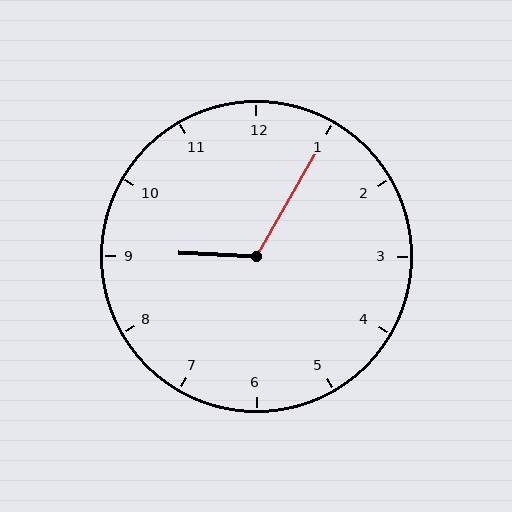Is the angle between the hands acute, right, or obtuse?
It is obtuse.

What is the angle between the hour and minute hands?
Approximately 118 degrees.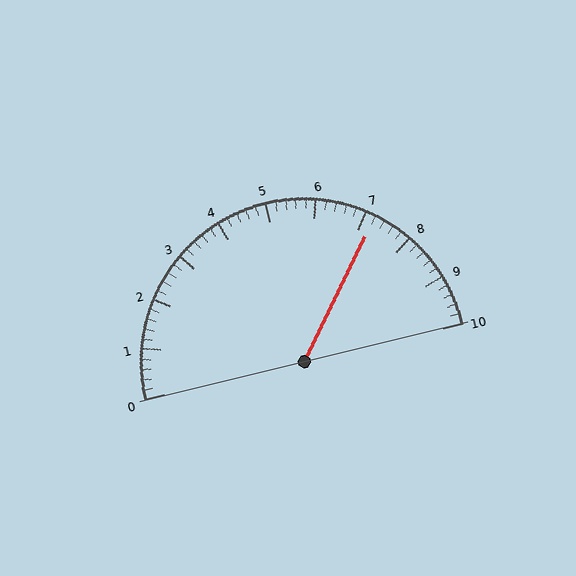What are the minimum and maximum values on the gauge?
The gauge ranges from 0 to 10.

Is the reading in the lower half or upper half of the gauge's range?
The reading is in the upper half of the range (0 to 10).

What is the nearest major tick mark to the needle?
The nearest major tick mark is 7.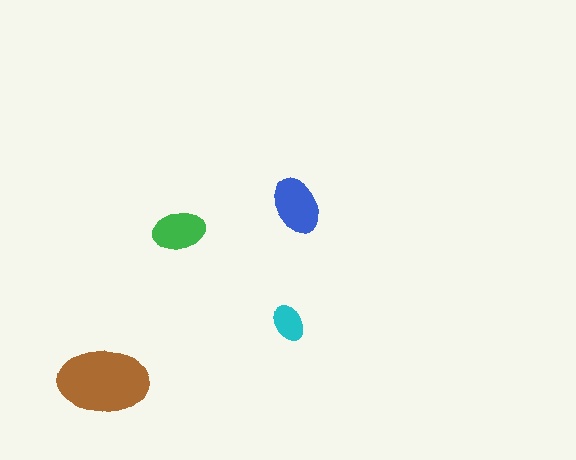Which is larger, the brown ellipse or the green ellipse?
The brown one.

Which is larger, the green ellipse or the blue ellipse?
The blue one.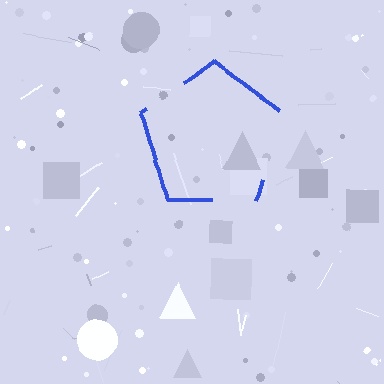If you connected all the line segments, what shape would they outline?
They would outline a pentagon.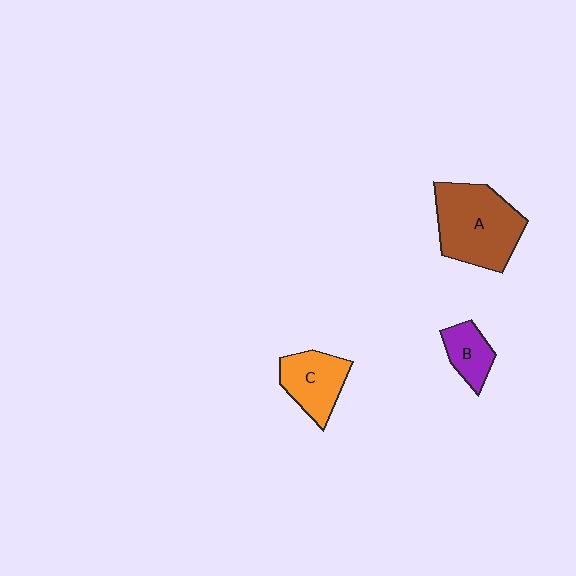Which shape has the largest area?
Shape A (brown).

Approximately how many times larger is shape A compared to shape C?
Approximately 1.7 times.